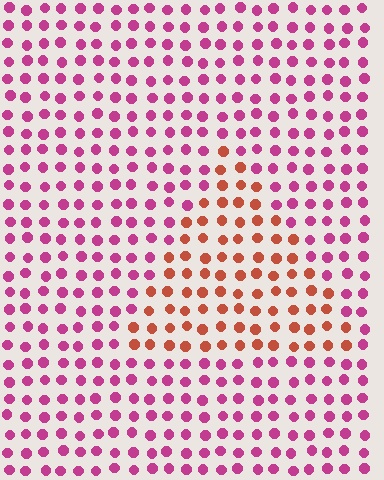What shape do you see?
I see a triangle.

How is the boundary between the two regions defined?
The boundary is defined purely by a slight shift in hue (about 47 degrees). Spacing, size, and orientation are identical on both sides.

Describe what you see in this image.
The image is filled with small magenta elements in a uniform arrangement. A triangle-shaped region is visible where the elements are tinted to a slightly different hue, forming a subtle color boundary.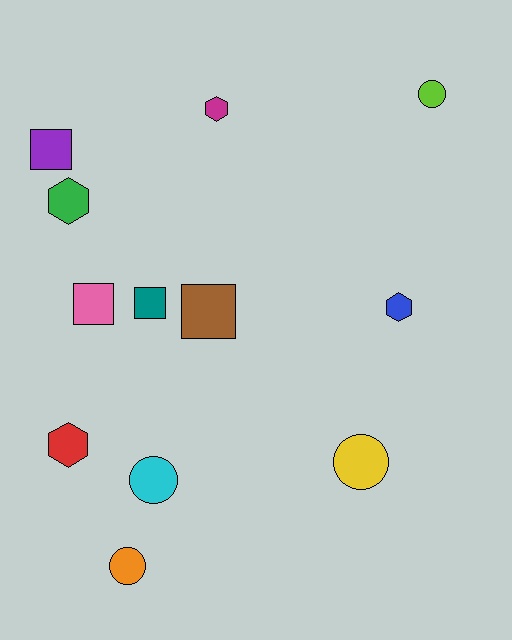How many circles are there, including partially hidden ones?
There are 4 circles.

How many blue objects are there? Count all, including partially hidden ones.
There is 1 blue object.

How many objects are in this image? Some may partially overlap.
There are 12 objects.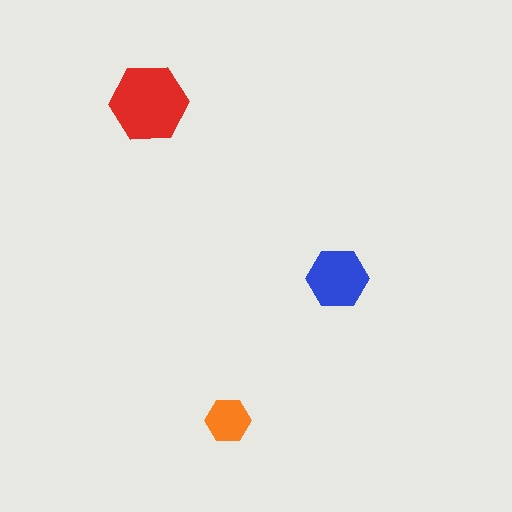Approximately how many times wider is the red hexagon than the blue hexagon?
About 1.5 times wider.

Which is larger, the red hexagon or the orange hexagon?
The red one.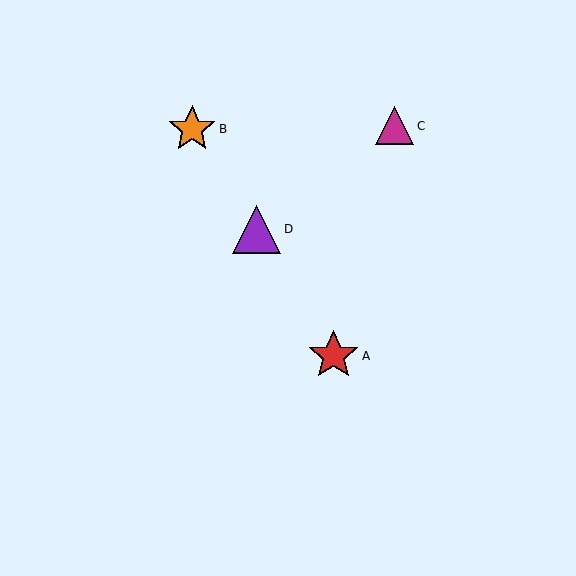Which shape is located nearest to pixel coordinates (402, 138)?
The magenta triangle (labeled C) at (395, 126) is nearest to that location.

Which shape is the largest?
The red star (labeled A) is the largest.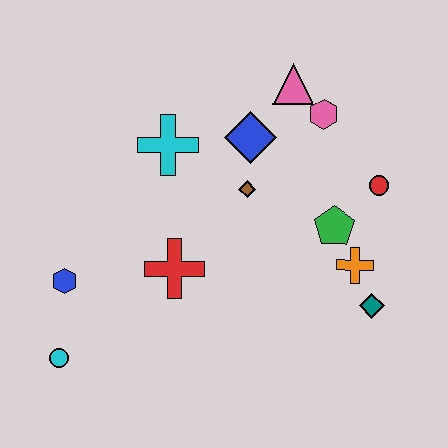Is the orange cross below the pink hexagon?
Yes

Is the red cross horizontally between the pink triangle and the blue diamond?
No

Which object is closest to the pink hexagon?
The pink triangle is closest to the pink hexagon.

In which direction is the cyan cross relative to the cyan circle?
The cyan cross is above the cyan circle.